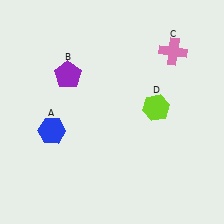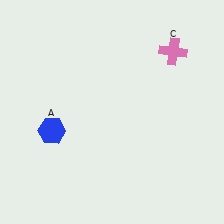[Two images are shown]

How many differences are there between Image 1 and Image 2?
There are 2 differences between the two images.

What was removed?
The lime hexagon (D), the purple pentagon (B) were removed in Image 2.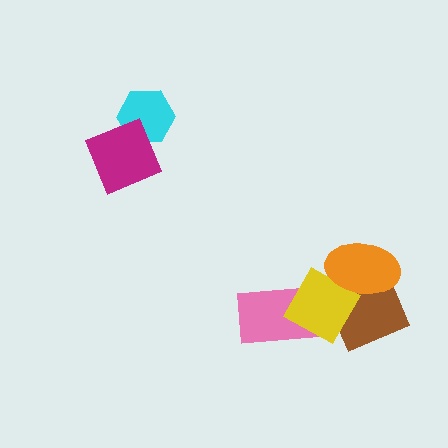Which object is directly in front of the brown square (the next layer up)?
The yellow diamond is directly in front of the brown square.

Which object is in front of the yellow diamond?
The orange ellipse is in front of the yellow diamond.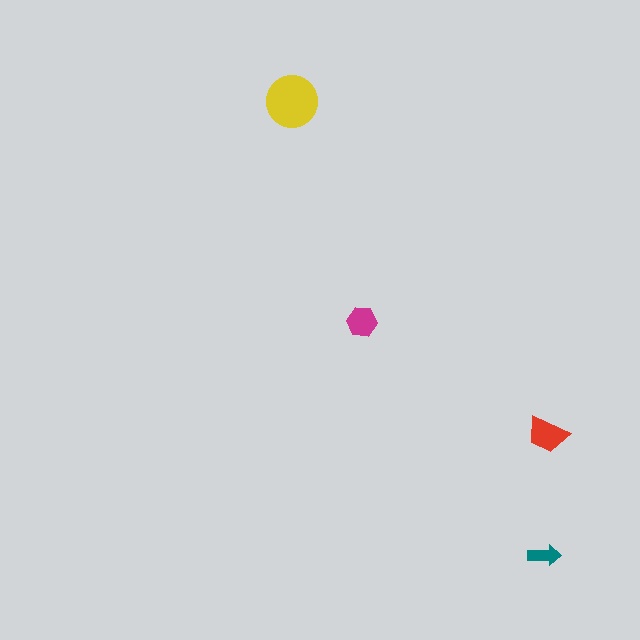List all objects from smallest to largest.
The teal arrow, the magenta hexagon, the red trapezoid, the yellow circle.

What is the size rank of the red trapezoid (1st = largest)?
2nd.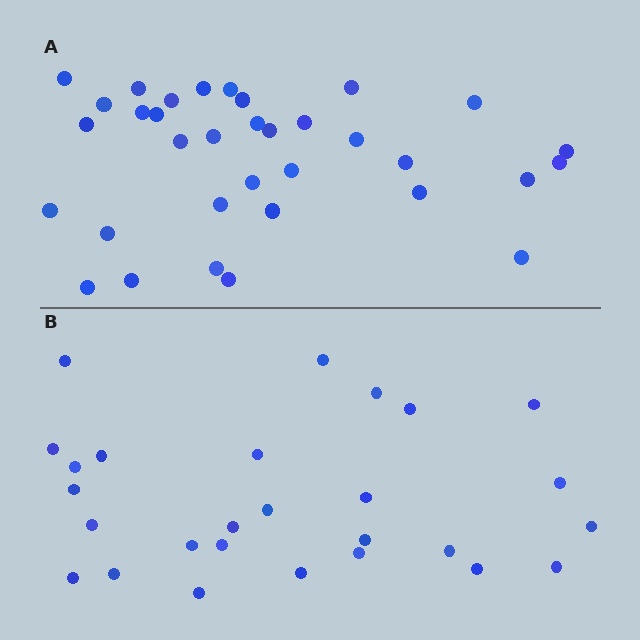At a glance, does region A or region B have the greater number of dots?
Region A (the top region) has more dots.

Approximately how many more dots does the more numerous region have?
Region A has roughly 8 or so more dots than region B.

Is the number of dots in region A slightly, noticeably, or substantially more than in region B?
Region A has noticeably more, but not dramatically so. The ratio is roughly 1.3 to 1.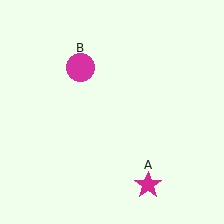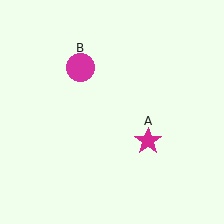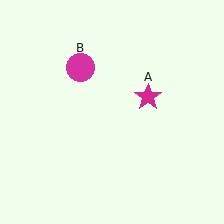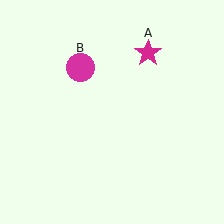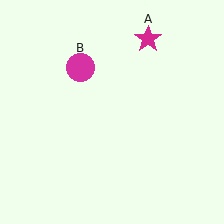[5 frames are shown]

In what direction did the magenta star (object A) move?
The magenta star (object A) moved up.